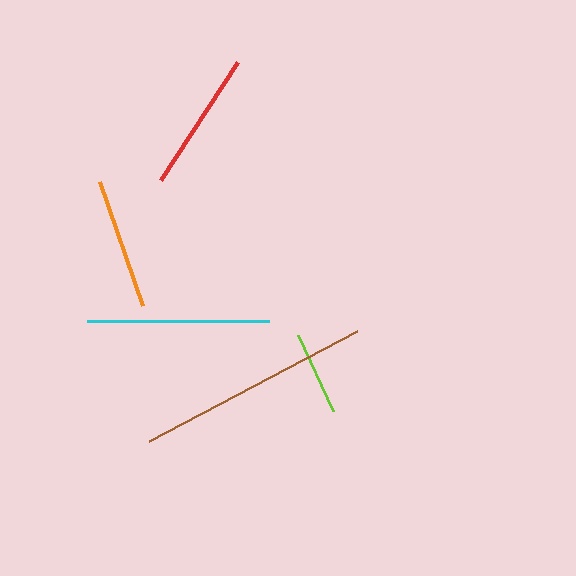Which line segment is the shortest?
The lime line is the shortest at approximately 83 pixels.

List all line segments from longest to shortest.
From longest to shortest: brown, cyan, red, orange, lime.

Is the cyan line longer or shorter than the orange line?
The cyan line is longer than the orange line.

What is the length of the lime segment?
The lime segment is approximately 83 pixels long.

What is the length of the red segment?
The red segment is approximately 142 pixels long.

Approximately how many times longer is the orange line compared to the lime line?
The orange line is approximately 1.6 times the length of the lime line.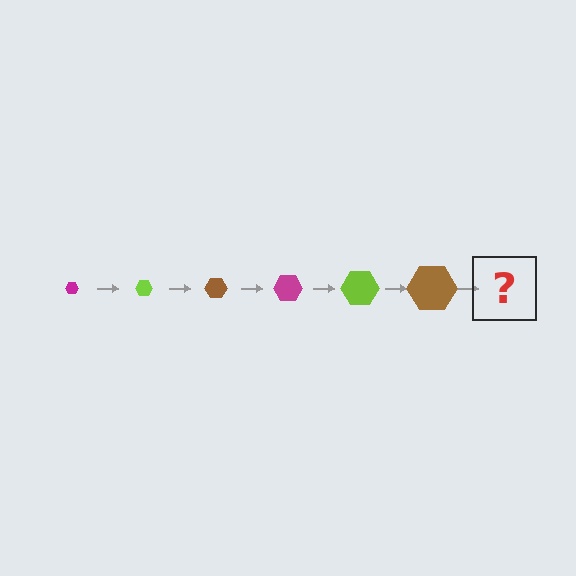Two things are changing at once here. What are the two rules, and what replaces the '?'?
The two rules are that the hexagon grows larger each step and the color cycles through magenta, lime, and brown. The '?' should be a magenta hexagon, larger than the previous one.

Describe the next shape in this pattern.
It should be a magenta hexagon, larger than the previous one.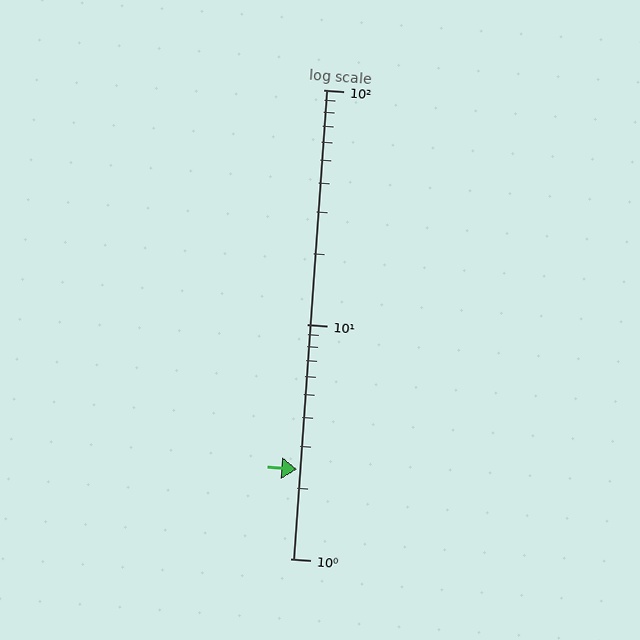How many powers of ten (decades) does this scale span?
The scale spans 2 decades, from 1 to 100.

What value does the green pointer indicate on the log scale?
The pointer indicates approximately 2.4.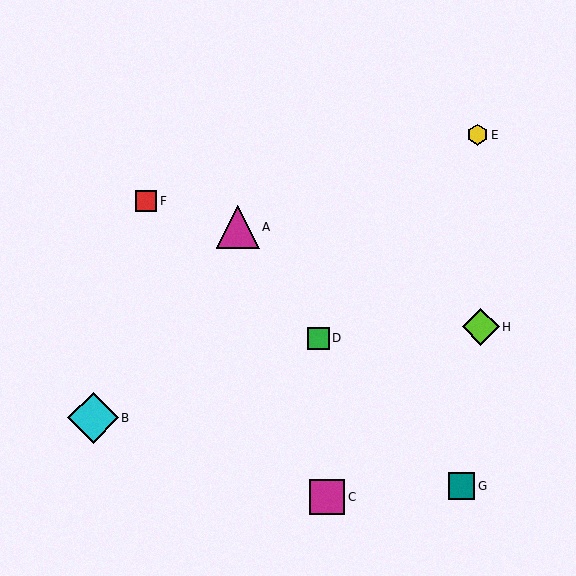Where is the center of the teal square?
The center of the teal square is at (461, 486).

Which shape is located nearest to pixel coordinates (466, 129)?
The yellow hexagon (labeled E) at (477, 135) is nearest to that location.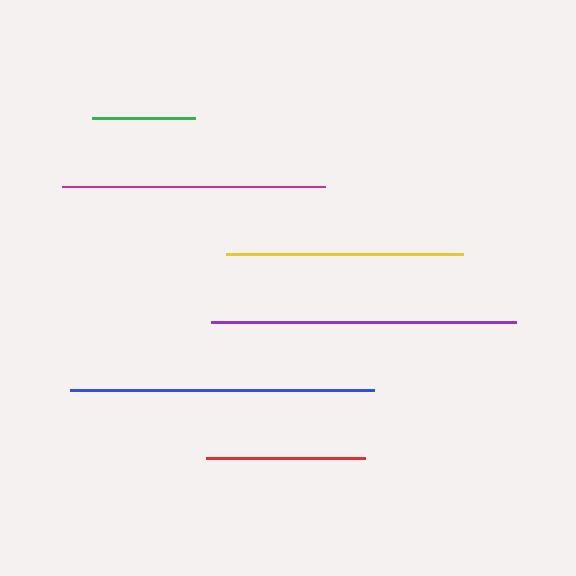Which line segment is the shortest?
The green line is the shortest at approximately 103 pixels.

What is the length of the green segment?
The green segment is approximately 103 pixels long.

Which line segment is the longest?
The purple line is the longest at approximately 305 pixels.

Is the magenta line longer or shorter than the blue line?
The blue line is longer than the magenta line.